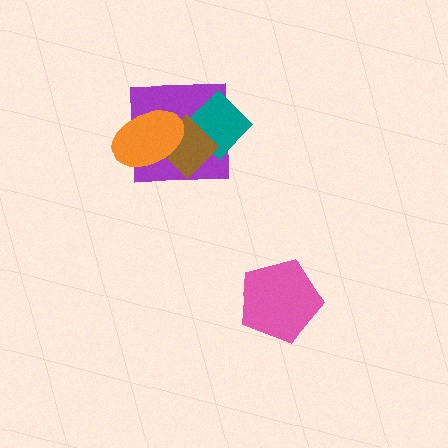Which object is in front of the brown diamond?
The orange ellipse is in front of the brown diamond.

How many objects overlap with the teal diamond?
2 objects overlap with the teal diamond.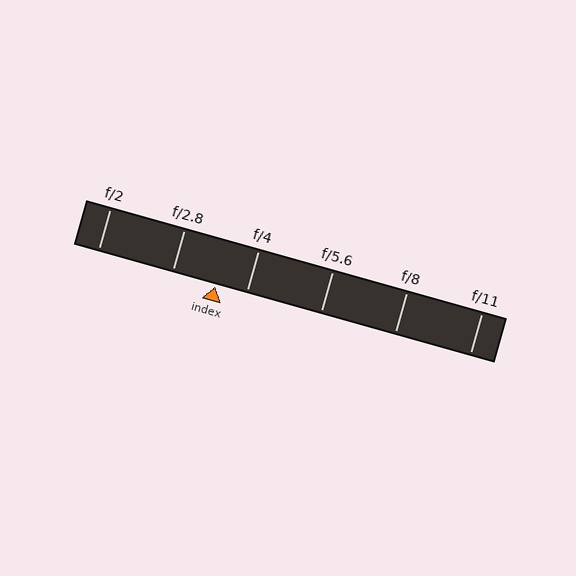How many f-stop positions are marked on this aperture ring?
There are 6 f-stop positions marked.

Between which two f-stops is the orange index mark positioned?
The index mark is between f/2.8 and f/4.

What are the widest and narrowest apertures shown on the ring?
The widest aperture shown is f/2 and the narrowest is f/11.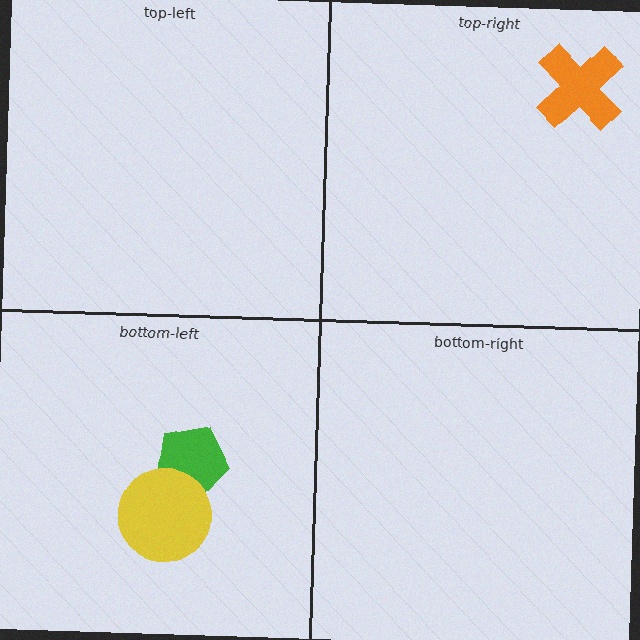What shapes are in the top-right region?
The orange cross.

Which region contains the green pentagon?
The bottom-left region.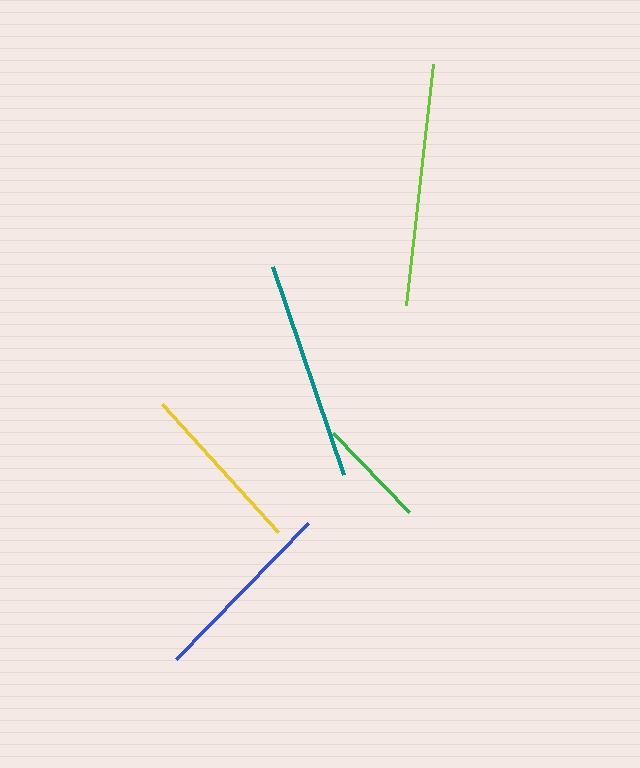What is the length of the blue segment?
The blue segment is approximately 189 pixels long.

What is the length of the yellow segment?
The yellow segment is approximately 173 pixels long.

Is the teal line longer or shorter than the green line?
The teal line is longer than the green line.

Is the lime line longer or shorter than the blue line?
The lime line is longer than the blue line.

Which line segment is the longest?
The lime line is the longest at approximately 242 pixels.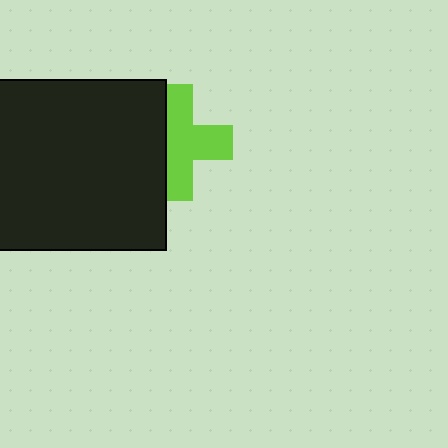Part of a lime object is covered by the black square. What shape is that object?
It is a cross.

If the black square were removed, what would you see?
You would see the complete lime cross.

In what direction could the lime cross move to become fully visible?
The lime cross could move right. That would shift it out from behind the black square entirely.